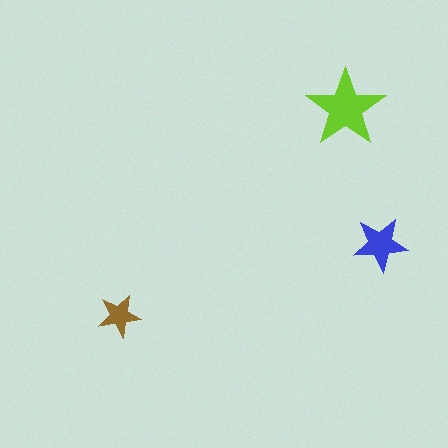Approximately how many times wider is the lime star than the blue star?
About 1.5 times wider.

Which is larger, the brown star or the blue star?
The blue one.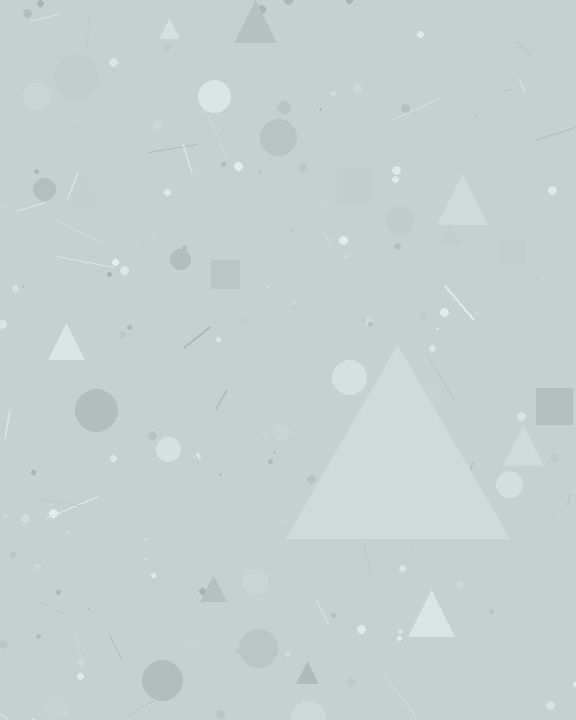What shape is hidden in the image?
A triangle is hidden in the image.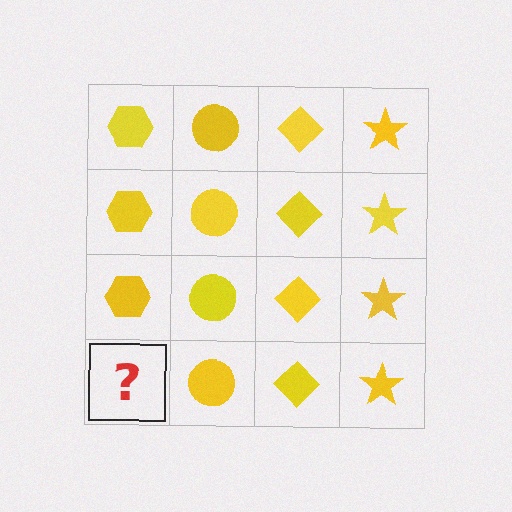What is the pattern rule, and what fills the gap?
The rule is that each column has a consistent shape. The gap should be filled with a yellow hexagon.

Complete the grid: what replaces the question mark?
The question mark should be replaced with a yellow hexagon.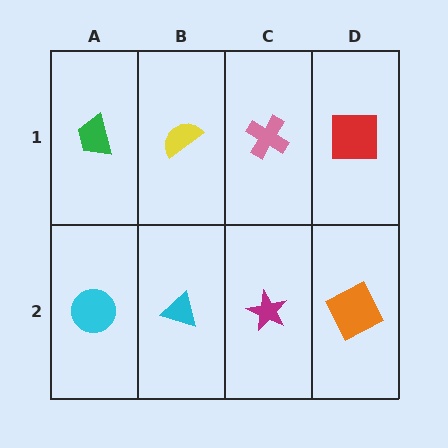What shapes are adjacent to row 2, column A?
A green trapezoid (row 1, column A), a cyan triangle (row 2, column B).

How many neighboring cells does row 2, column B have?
3.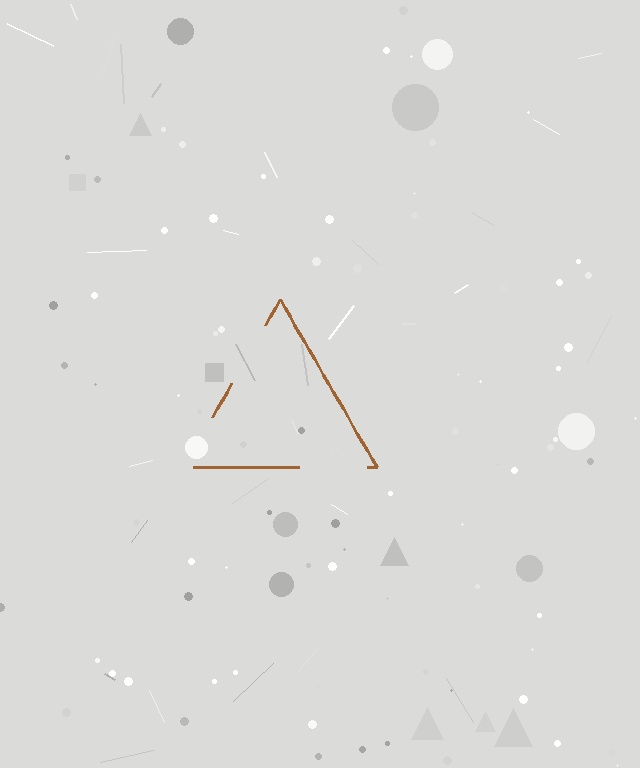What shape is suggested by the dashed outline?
The dashed outline suggests a triangle.